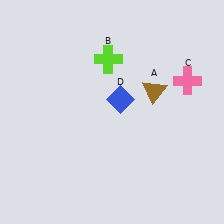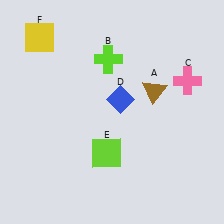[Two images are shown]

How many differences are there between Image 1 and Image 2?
There are 2 differences between the two images.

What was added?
A lime square (E), a yellow square (F) were added in Image 2.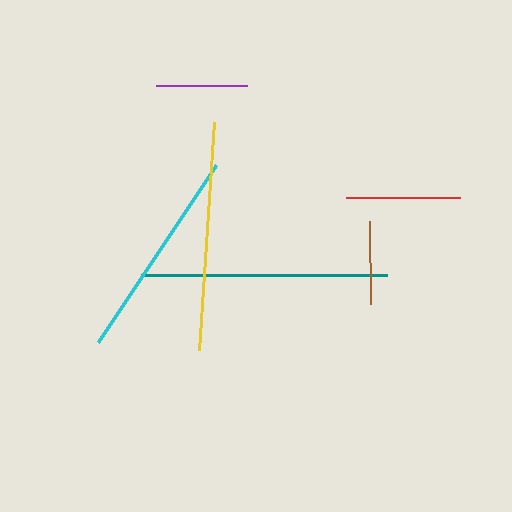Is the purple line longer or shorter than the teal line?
The teal line is longer than the purple line.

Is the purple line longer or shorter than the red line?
The red line is longer than the purple line.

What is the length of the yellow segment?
The yellow segment is approximately 228 pixels long.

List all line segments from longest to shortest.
From longest to shortest: teal, yellow, cyan, red, purple, brown.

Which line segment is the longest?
The teal line is the longest at approximately 246 pixels.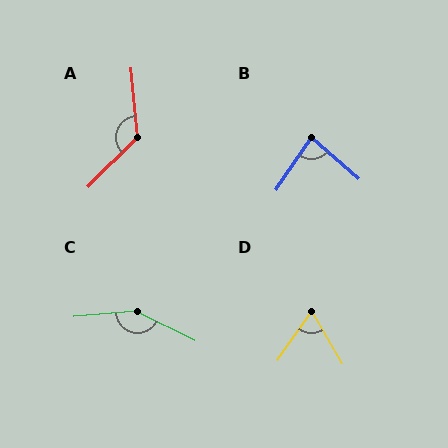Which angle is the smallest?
D, at approximately 65 degrees.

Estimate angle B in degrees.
Approximately 82 degrees.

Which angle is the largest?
C, at approximately 149 degrees.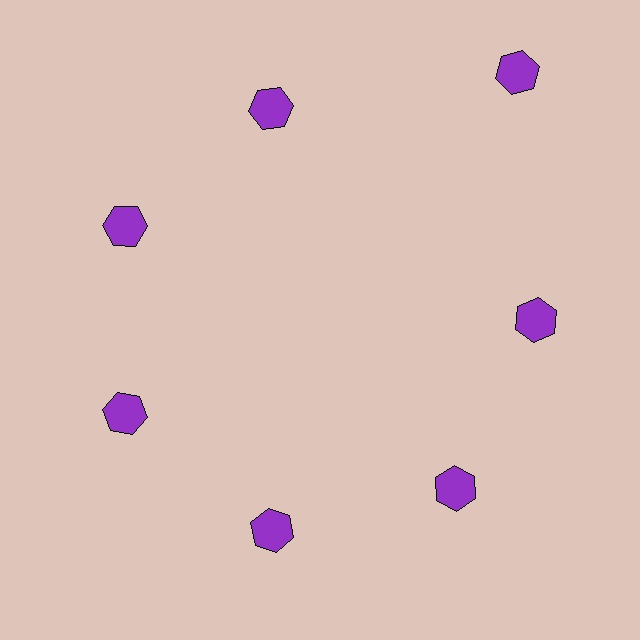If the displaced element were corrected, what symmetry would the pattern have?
It would have 7-fold rotational symmetry — the pattern would map onto itself every 51 degrees.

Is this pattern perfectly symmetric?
No. The 7 purple hexagons are arranged in a ring, but one element near the 1 o'clock position is pushed outward from the center, breaking the 7-fold rotational symmetry.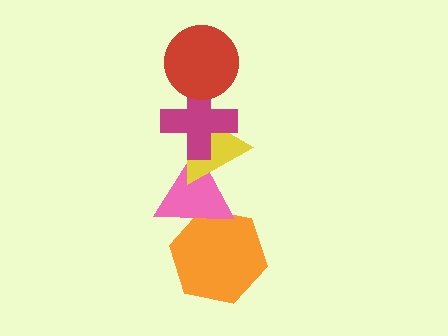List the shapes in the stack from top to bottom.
From top to bottom: the red circle, the magenta cross, the yellow triangle, the pink triangle, the orange hexagon.